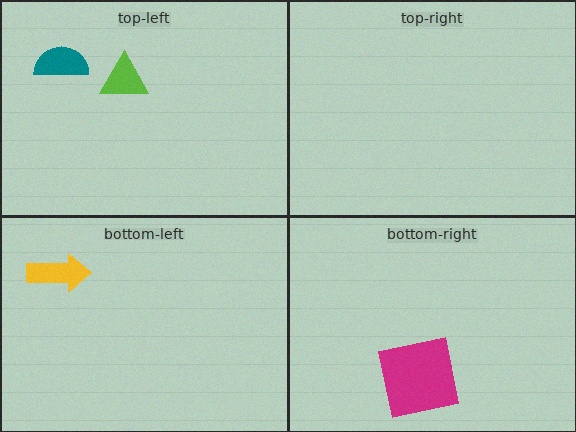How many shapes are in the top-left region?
2.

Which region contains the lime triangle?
The top-left region.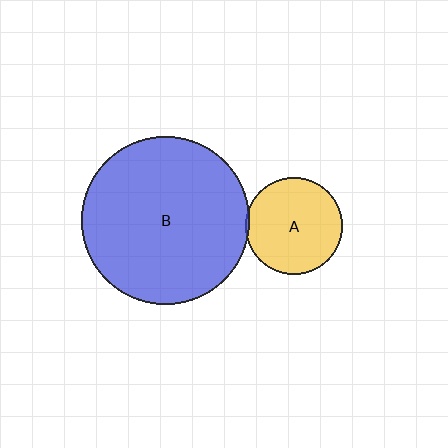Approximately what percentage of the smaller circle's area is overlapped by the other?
Approximately 5%.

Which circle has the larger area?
Circle B (blue).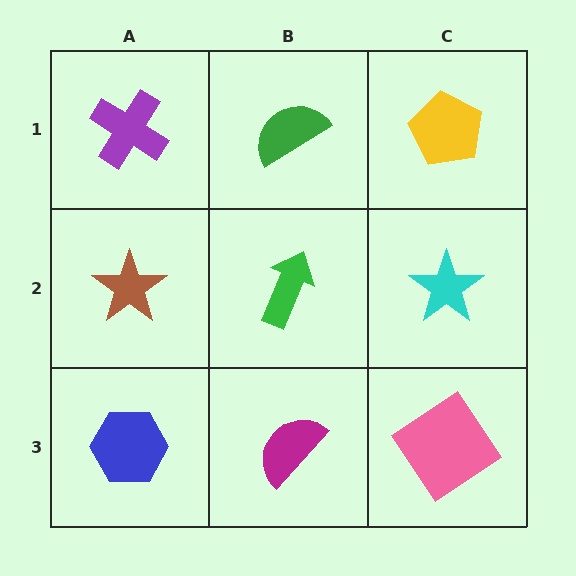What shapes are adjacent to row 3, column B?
A green arrow (row 2, column B), a blue hexagon (row 3, column A), a pink diamond (row 3, column C).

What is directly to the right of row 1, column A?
A green semicircle.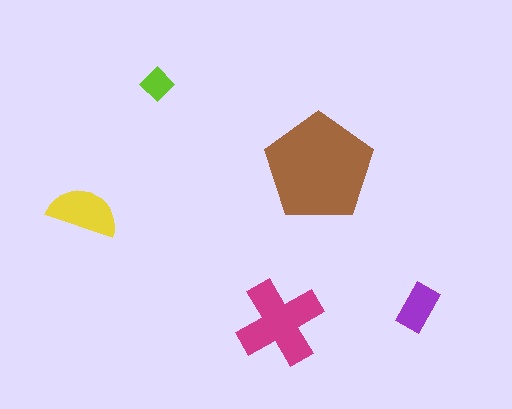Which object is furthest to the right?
The purple rectangle is rightmost.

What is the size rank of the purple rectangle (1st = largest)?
4th.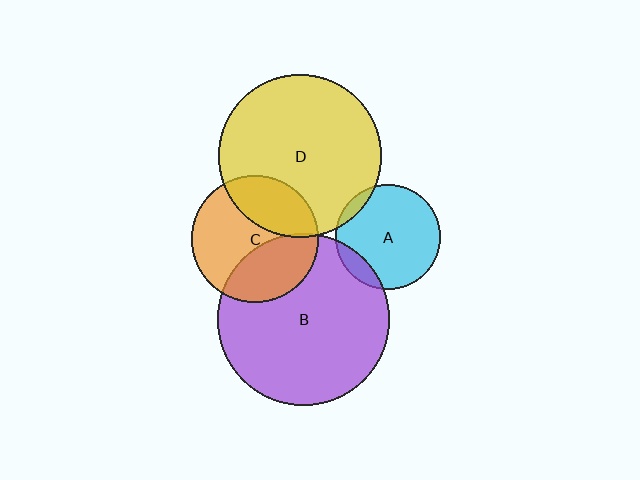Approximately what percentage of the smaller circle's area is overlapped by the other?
Approximately 10%.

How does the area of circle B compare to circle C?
Approximately 1.8 times.